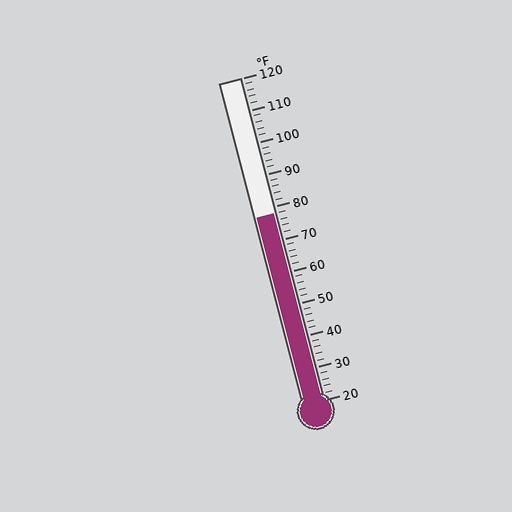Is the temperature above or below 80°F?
The temperature is below 80°F.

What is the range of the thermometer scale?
The thermometer scale ranges from 20°F to 120°F.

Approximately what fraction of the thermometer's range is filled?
The thermometer is filled to approximately 60% of its range.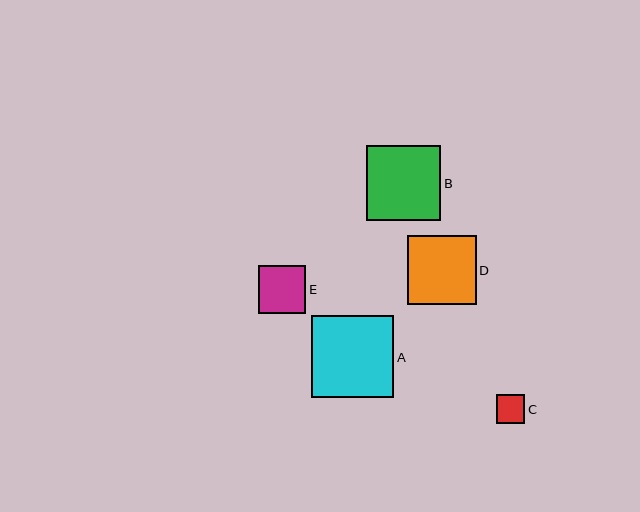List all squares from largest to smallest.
From largest to smallest: A, B, D, E, C.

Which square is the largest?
Square A is the largest with a size of approximately 82 pixels.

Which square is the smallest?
Square C is the smallest with a size of approximately 29 pixels.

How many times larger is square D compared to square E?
Square D is approximately 1.4 times the size of square E.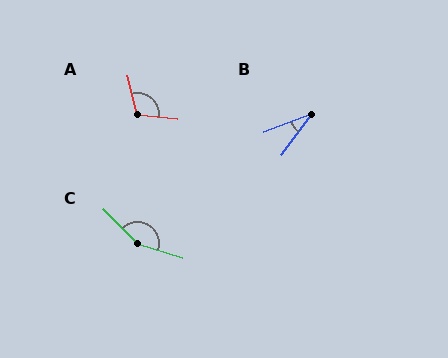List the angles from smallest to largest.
B (33°), A (109°), C (151°).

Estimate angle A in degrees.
Approximately 109 degrees.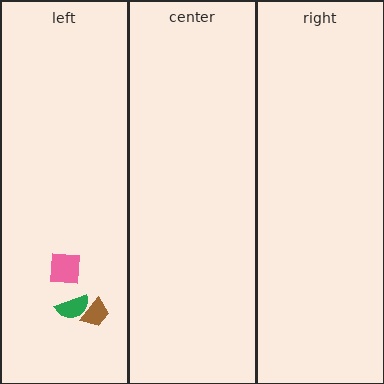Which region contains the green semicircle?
The left region.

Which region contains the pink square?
The left region.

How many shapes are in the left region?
3.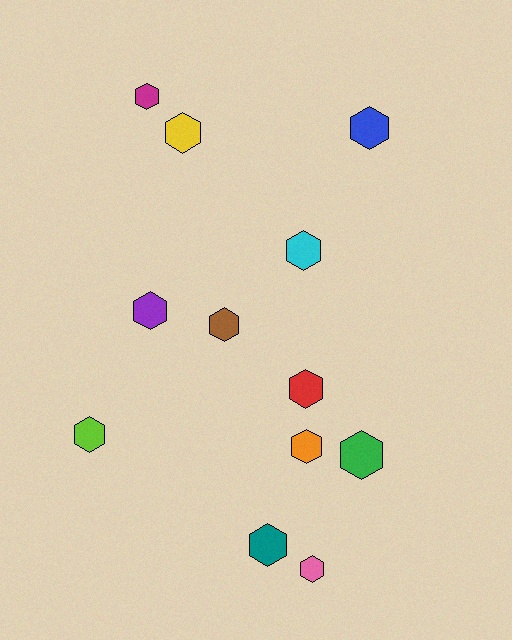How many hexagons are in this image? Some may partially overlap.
There are 12 hexagons.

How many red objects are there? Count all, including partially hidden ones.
There is 1 red object.